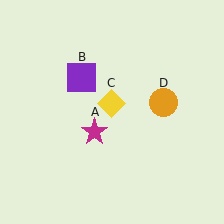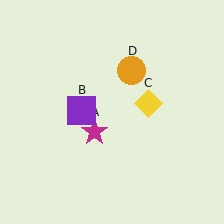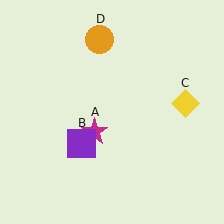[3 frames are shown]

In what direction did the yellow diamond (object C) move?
The yellow diamond (object C) moved right.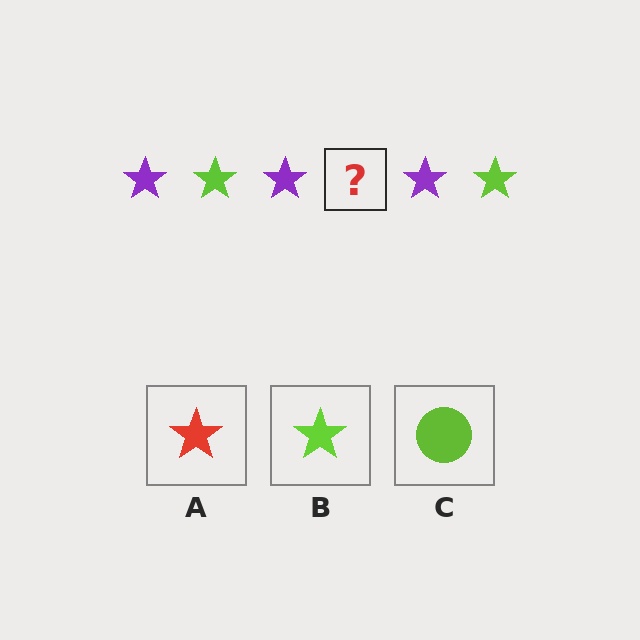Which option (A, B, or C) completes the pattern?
B.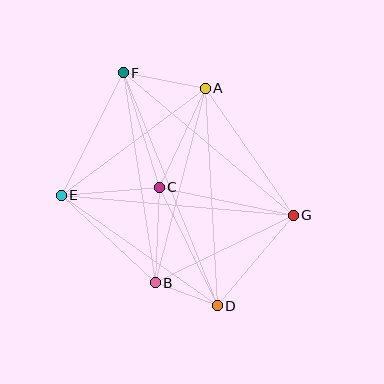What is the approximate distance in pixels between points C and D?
The distance between C and D is approximately 132 pixels.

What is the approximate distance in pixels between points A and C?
The distance between A and C is approximately 109 pixels.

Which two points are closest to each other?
Points B and D are closest to each other.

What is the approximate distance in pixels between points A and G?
The distance between A and G is approximately 155 pixels.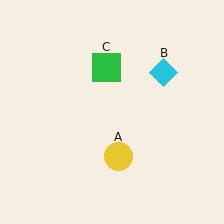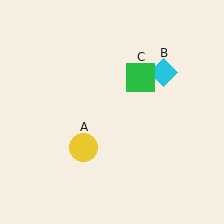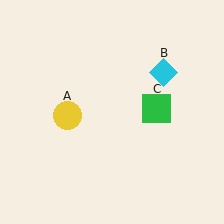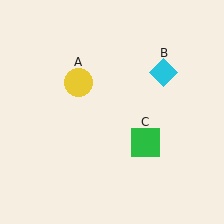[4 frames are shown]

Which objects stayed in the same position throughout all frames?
Cyan diamond (object B) remained stationary.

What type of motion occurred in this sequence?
The yellow circle (object A), green square (object C) rotated clockwise around the center of the scene.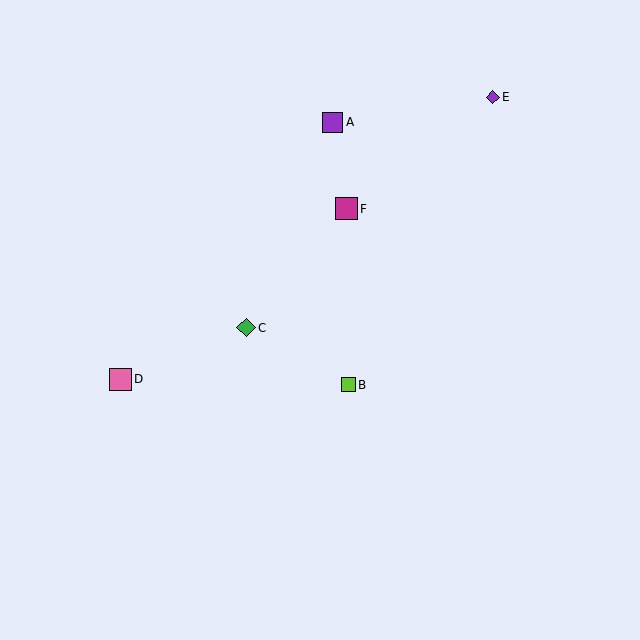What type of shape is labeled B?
Shape B is a lime square.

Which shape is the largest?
The pink square (labeled D) is the largest.